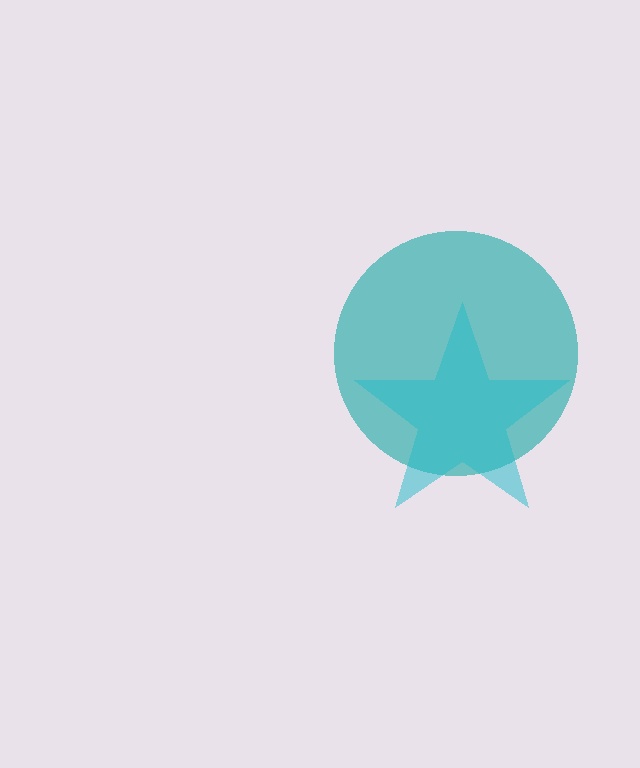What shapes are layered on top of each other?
The layered shapes are: a teal circle, a cyan star.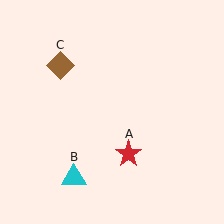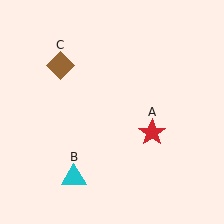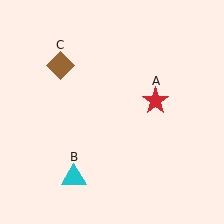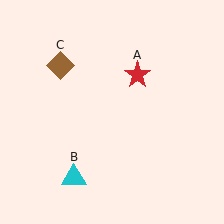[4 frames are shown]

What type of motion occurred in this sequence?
The red star (object A) rotated counterclockwise around the center of the scene.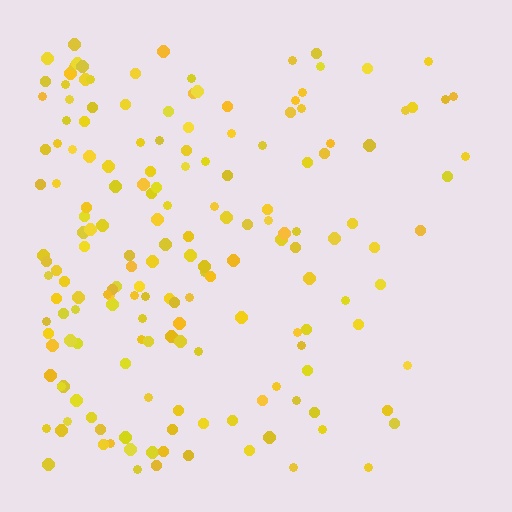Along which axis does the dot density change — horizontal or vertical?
Horizontal.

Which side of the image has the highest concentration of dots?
The left.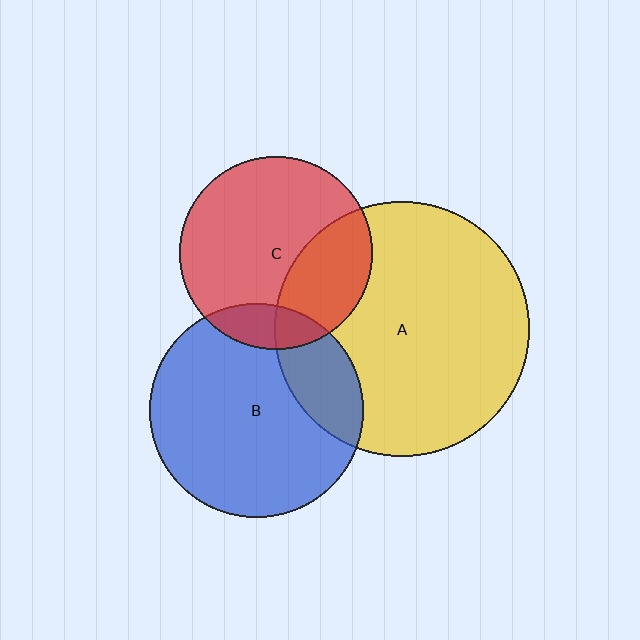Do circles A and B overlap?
Yes.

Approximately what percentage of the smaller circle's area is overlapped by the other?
Approximately 20%.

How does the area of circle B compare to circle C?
Approximately 1.2 times.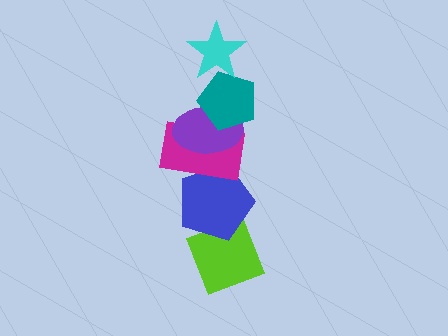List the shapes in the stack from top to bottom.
From top to bottom: the cyan star, the teal pentagon, the purple ellipse, the magenta rectangle, the blue pentagon, the lime diamond.